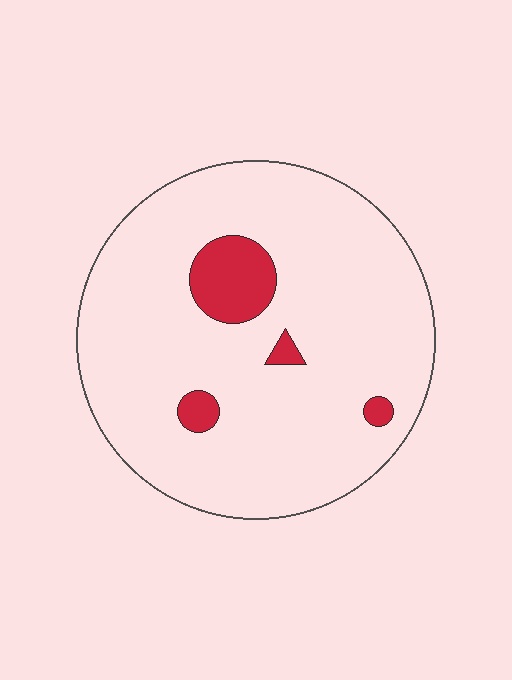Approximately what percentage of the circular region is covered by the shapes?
Approximately 10%.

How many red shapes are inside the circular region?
4.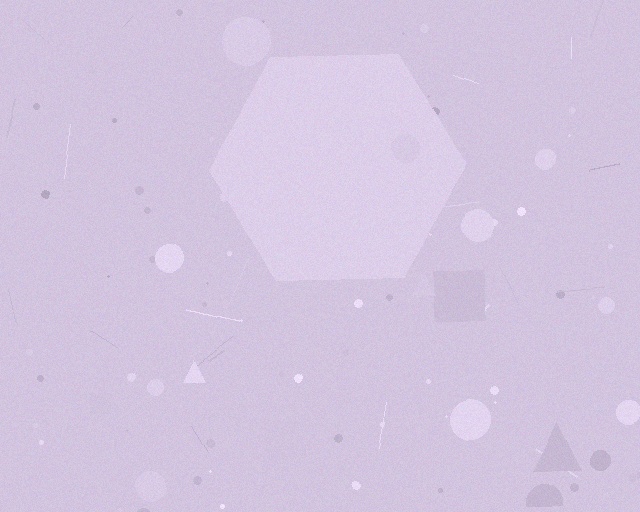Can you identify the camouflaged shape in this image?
The camouflaged shape is a hexagon.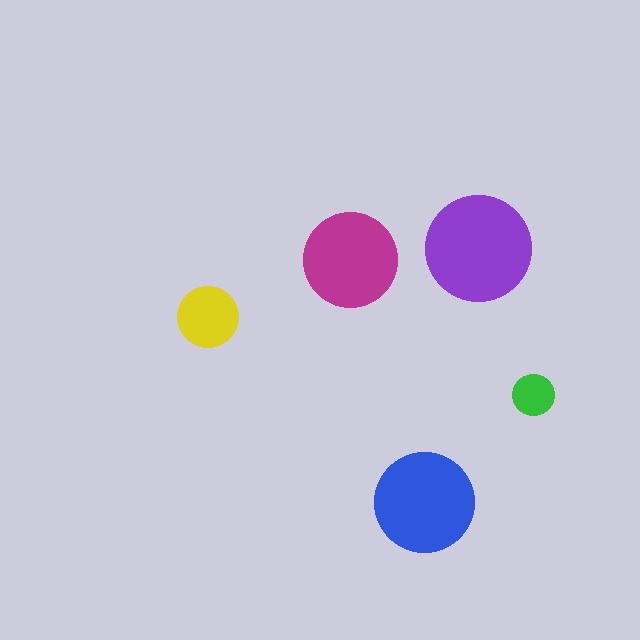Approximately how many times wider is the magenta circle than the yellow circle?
About 1.5 times wider.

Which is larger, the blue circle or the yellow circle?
The blue one.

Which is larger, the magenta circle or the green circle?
The magenta one.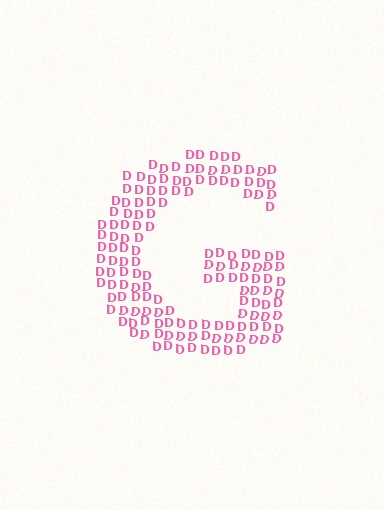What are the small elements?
The small elements are letter D's.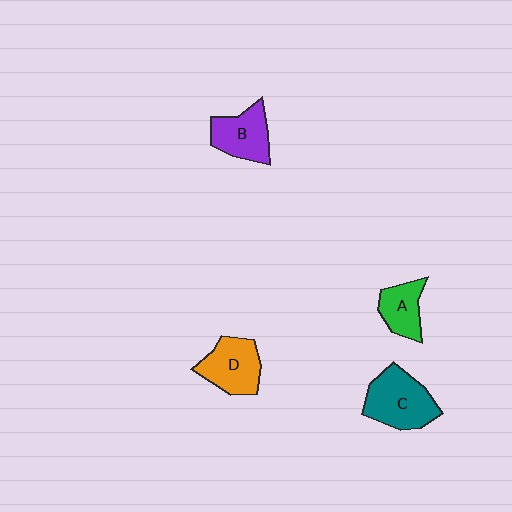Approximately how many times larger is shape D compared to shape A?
Approximately 1.4 times.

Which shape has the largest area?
Shape C (teal).